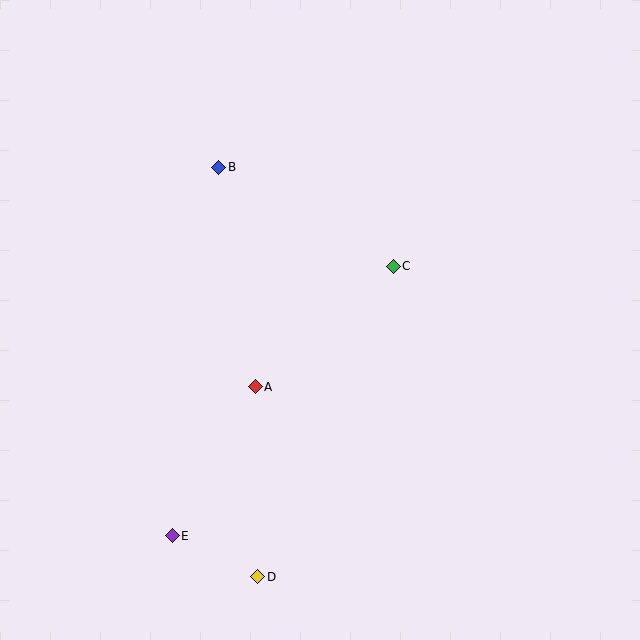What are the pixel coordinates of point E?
Point E is at (172, 536).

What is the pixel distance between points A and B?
The distance between A and B is 222 pixels.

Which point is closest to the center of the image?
Point C at (393, 266) is closest to the center.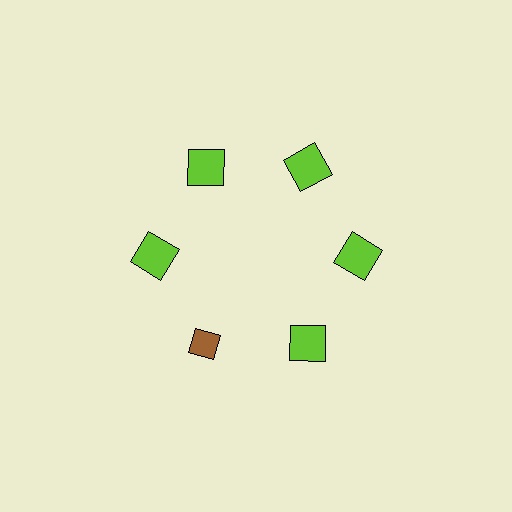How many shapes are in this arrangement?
There are 6 shapes arranged in a ring pattern.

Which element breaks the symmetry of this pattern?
The brown diamond at roughly the 7 o'clock position breaks the symmetry. All other shapes are lime squares.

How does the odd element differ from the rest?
It differs in both color (brown instead of lime) and shape (diamond instead of square).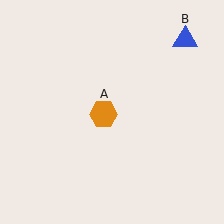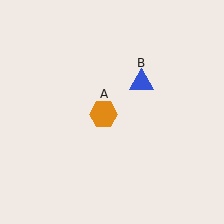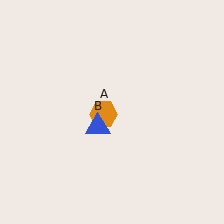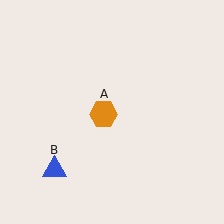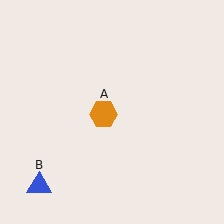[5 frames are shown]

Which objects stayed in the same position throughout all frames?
Orange hexagon (object A) remained stationary.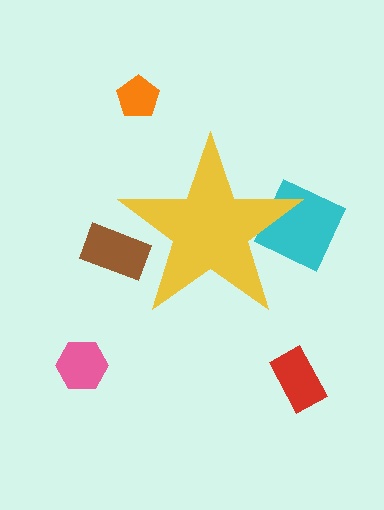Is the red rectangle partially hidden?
No, the red rectangle is fully visible.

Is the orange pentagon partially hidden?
No, the orange pentagon is fully visible.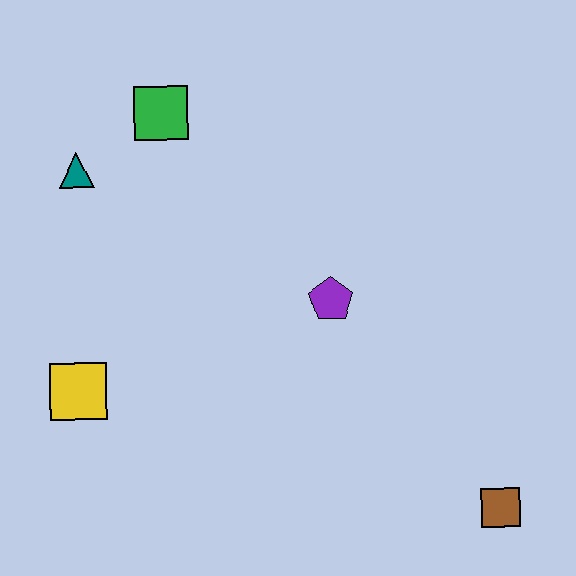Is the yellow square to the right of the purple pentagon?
No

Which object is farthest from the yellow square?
The brown square is farthest from the yellow square.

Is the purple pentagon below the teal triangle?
Yes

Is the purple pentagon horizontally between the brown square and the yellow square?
Yes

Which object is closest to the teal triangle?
The green square is closest to the teal triangle.